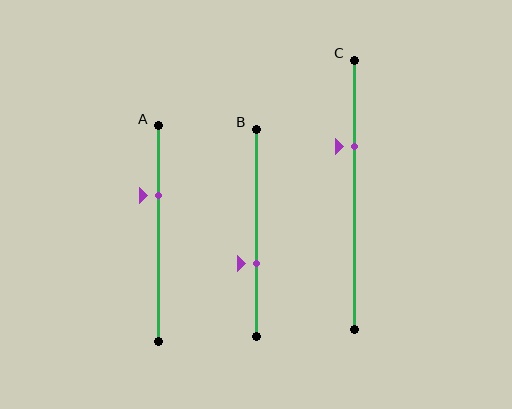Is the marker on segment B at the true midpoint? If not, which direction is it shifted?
No, the marker on segment B is shifted downward by about 15% of the segment length.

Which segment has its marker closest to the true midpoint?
Segment B has its marker closest to the true midpoint.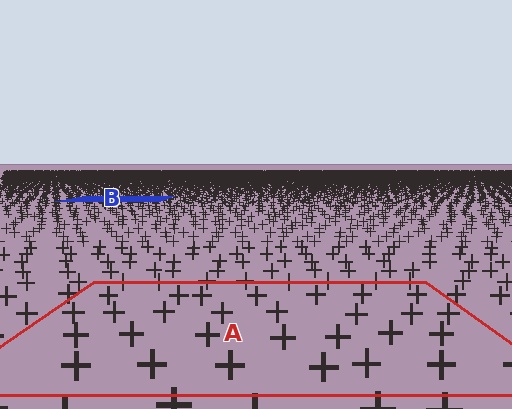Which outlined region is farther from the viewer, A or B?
Region B is farther from the viewer — the texture elements inside it appear smaller and more densely packed.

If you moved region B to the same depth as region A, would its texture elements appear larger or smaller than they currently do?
They would appear larger. At a closer depth, the same texture elements are projected at a bigger on-screen size.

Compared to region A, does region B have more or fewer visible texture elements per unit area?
Region B has more texture elements per unit area — they are packed more densely because it is farther away.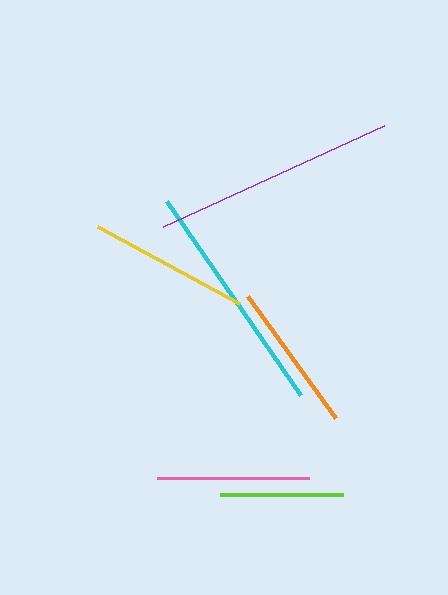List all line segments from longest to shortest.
From longest to shortest: purple, cyan, yellow, pink, orange, lime.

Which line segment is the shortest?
The lime line is the shortest at approximately 123 pixels.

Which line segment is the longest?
The purple line is the longest at approximately 242 pixels.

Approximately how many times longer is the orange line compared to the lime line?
The orange line is approximately 1.2 times the length of the lime line.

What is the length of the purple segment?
The purple segment is approximately 242 pixels long.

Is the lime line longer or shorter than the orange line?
The orange line is longer than the lime line.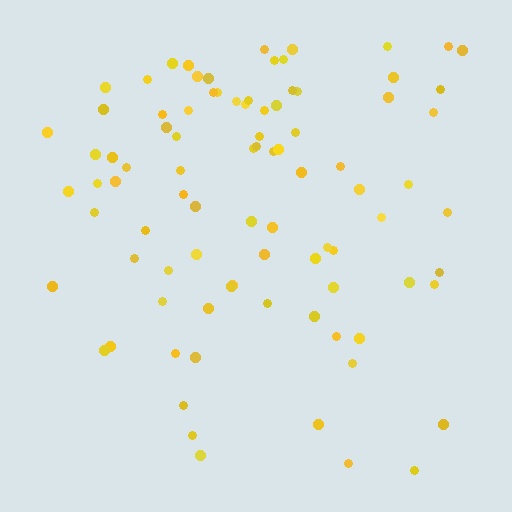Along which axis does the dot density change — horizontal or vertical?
Vertical.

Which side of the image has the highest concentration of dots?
The top.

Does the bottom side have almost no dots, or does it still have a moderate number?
Still a moderate number, just noticeably fewer than the top.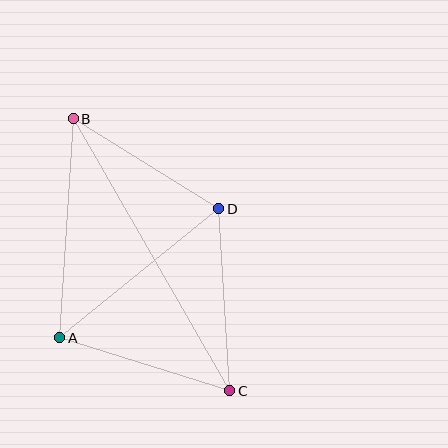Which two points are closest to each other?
Points B and D are closest to each other.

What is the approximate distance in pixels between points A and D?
The distance between A and D is approximately 205 pixels.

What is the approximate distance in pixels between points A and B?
The distance between A and B is approximately 220 pixels.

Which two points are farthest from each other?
Points B and C are farthest from each other.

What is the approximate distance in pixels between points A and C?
The distance between A and C is approximately 178 pixels.